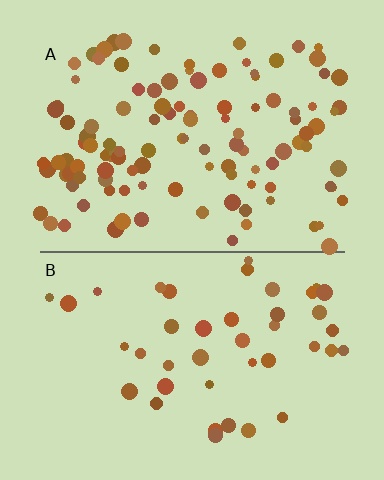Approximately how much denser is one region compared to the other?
Approximately 2.7× — region A over region B.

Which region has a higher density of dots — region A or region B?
A (the top).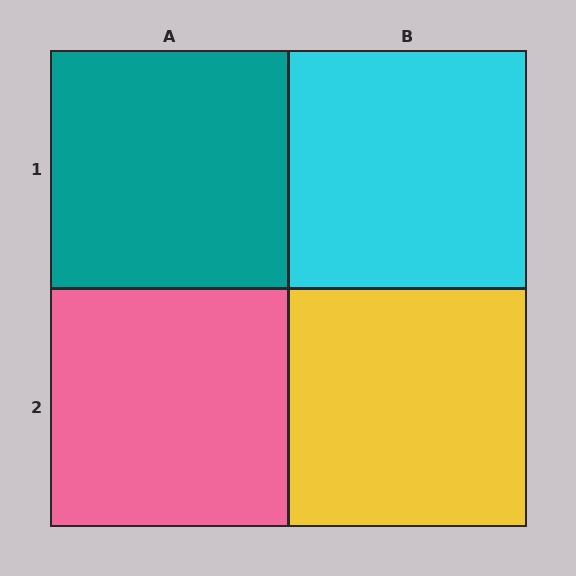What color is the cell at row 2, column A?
Pink.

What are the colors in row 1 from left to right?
Teal, cyan.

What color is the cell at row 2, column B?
Yellow.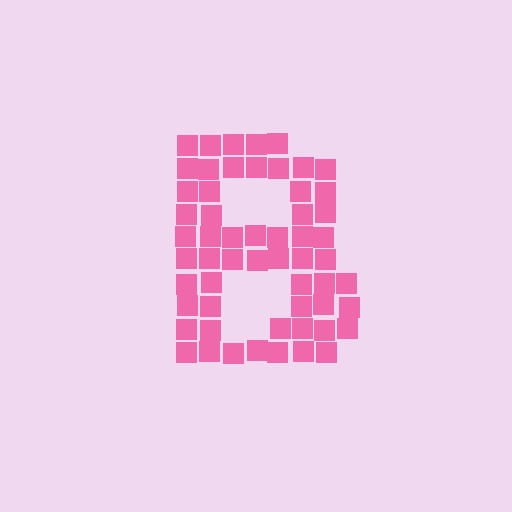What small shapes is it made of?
It is made of small squares.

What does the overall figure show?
The overall figure shows the letter B.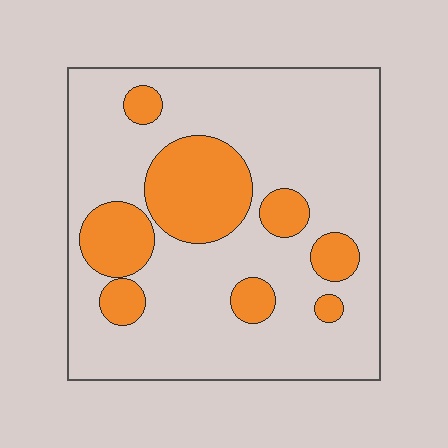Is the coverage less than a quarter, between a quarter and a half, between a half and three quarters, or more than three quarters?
Less than a quarter.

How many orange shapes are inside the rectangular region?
8.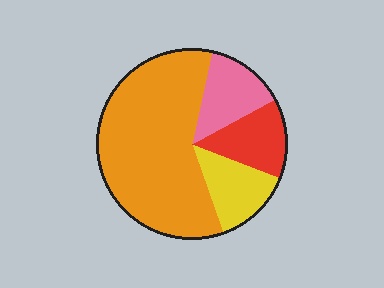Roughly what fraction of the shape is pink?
Pink covers roughly 15% of the shape.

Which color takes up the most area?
Orange, at roughly 60%.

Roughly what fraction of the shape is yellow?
Yellow covers around 15% of the shape.